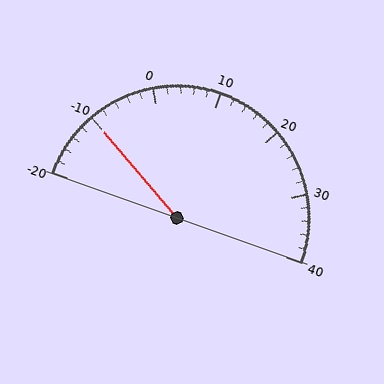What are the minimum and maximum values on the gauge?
The gauge ranges from -20 to 40.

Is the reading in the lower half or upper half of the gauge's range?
The reading is in the lower half of the range (-20 to 40).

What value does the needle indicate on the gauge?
The needle indicates approximately -10.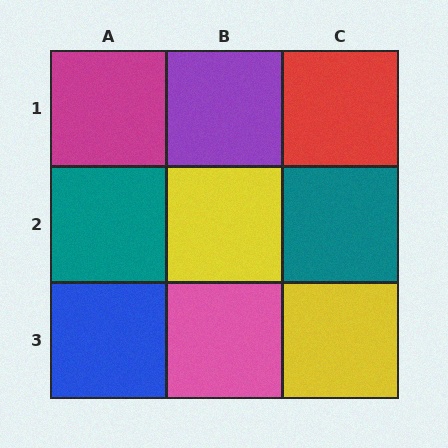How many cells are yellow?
2 cells are yellow.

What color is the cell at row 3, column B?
Pink.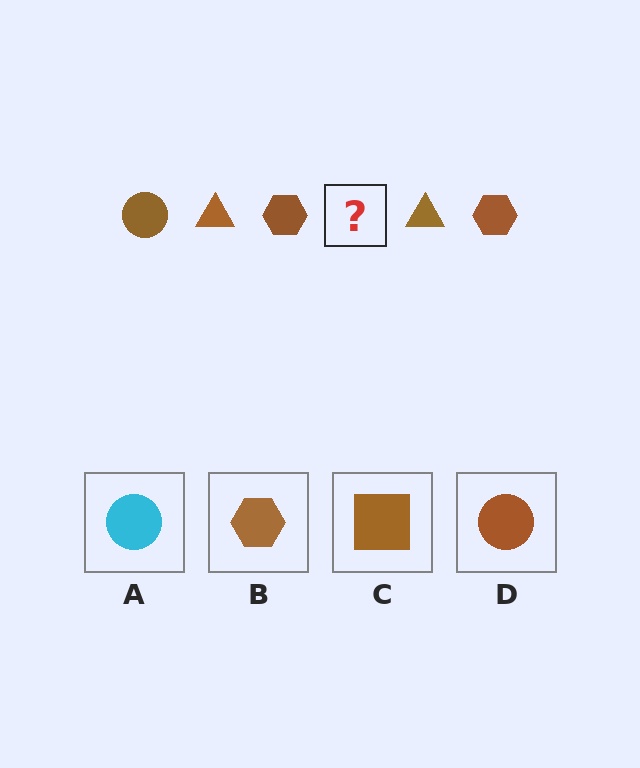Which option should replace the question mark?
Option D.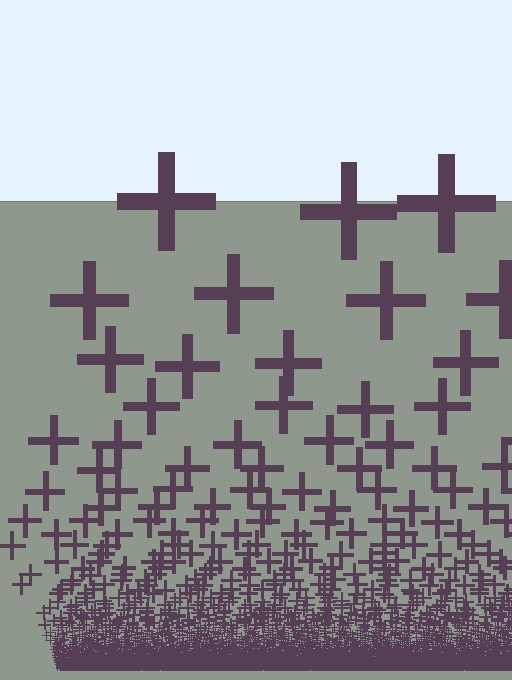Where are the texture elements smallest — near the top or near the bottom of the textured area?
Near the bottom.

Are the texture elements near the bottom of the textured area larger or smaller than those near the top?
Smaller. The gradient is inverted — elements near the bottom are smaller and denser.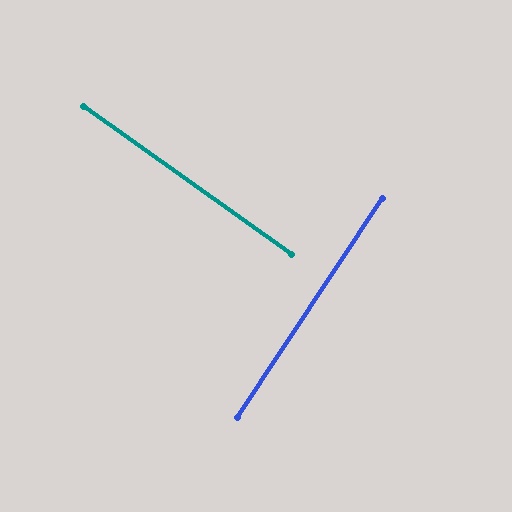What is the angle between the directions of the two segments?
Approximately 88 degrees.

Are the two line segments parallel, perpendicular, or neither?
Perpendicular — they meet at approximately 88°.